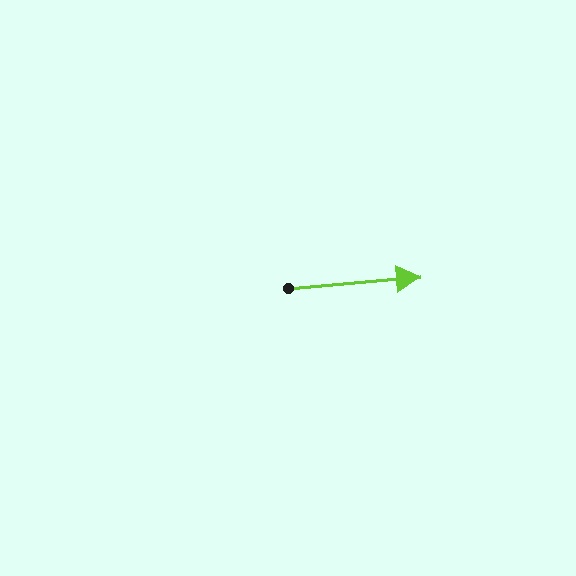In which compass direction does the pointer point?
East.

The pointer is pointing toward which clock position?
Roughly 3 o'clock.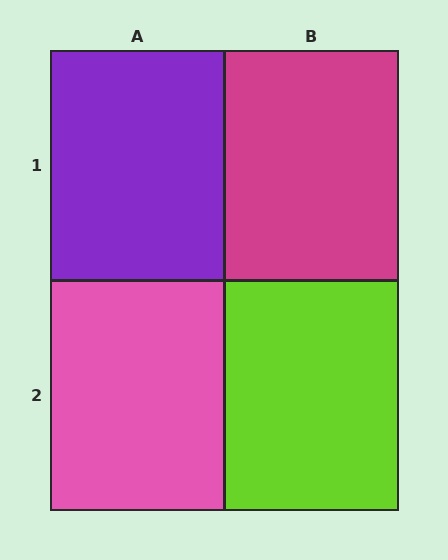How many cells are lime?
1 cell is lime.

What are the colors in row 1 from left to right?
Purple, magenta.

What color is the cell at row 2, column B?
Lime.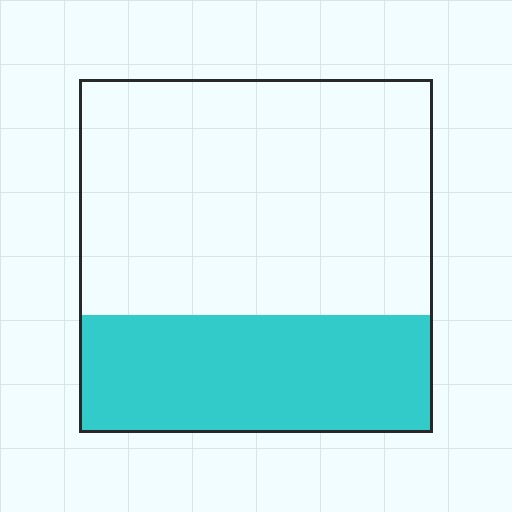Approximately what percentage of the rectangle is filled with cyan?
Approximately 35%.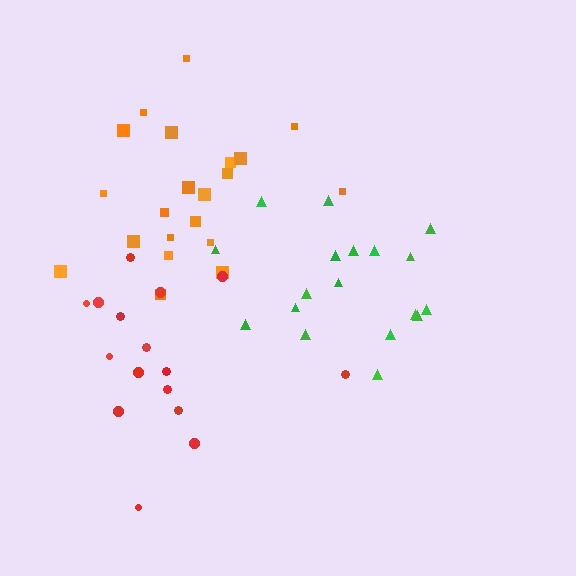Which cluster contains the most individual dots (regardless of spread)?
Orange (21).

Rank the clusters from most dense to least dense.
green, orange, red.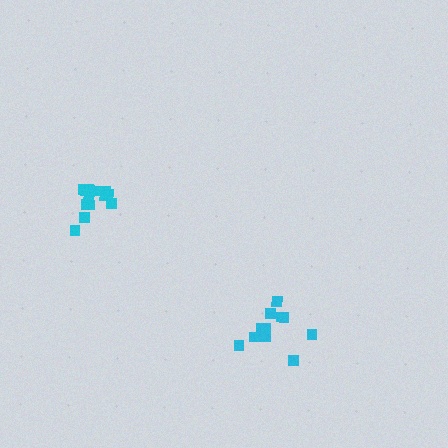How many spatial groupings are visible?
There are 2 spatial groupings.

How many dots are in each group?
Group 1: 13 dots, Group 2: 13 dots (26 total).